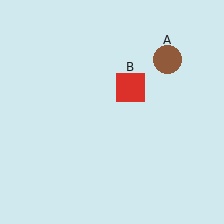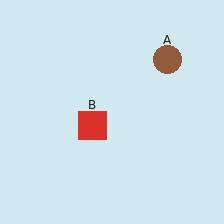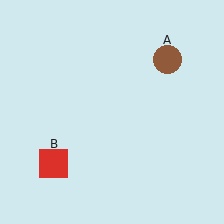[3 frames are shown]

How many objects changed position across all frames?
1 object changed position: red square (object B).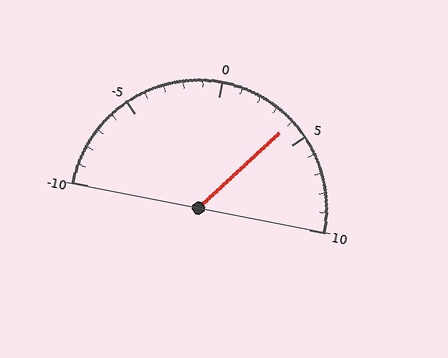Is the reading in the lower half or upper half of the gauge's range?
The reading is in the upper half of the range (-10 to 10).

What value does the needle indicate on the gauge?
The needle indicates approximately 4.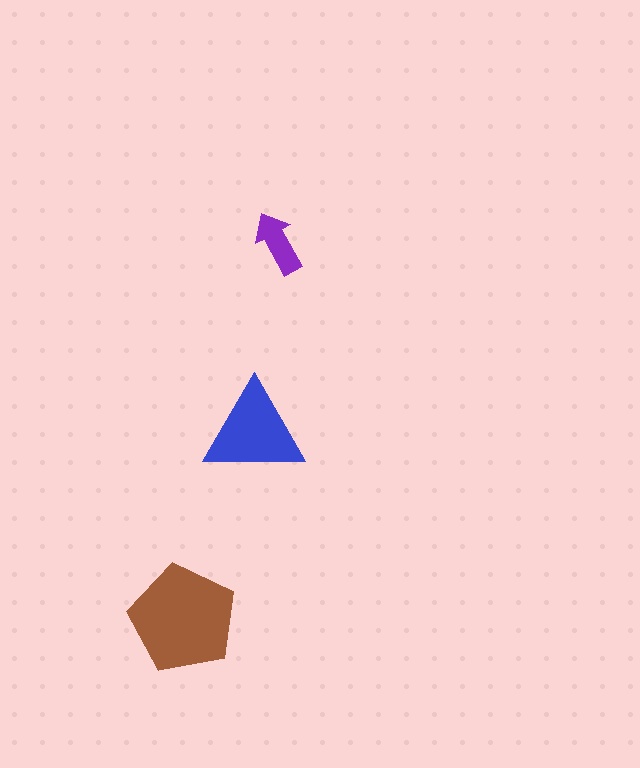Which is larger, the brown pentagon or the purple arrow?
The brown pentagon.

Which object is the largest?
The brown pentagon.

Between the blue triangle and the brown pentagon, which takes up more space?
The brown pentagon.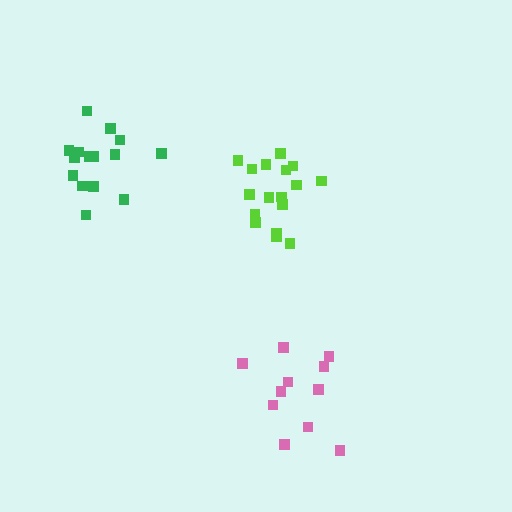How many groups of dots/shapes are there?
There are 3 groups.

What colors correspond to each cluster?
The clusters are colored: pink, lime, green.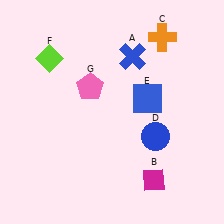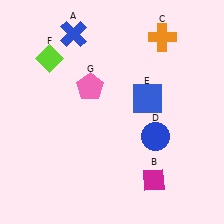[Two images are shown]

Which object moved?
The blue cross (A) moved left.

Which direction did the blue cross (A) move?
The blue cross (A) moved left.